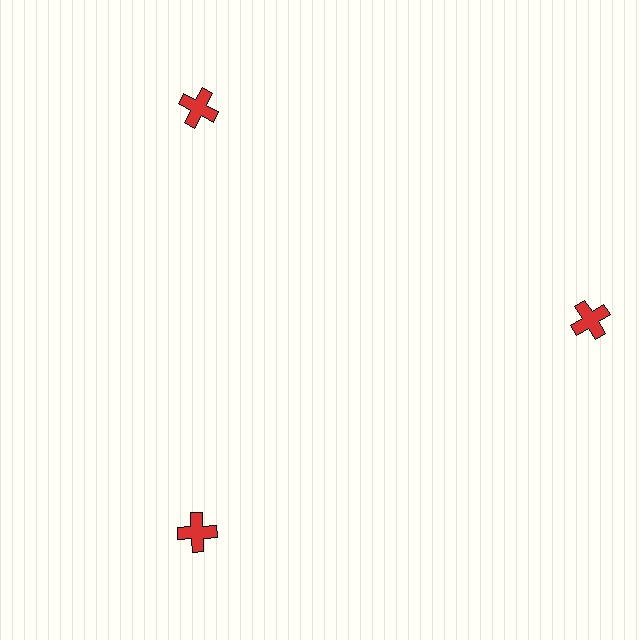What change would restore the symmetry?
The symmetry would be restored by moving it inward, back onto the ring so that all 3 crosses sit at equal angles and equal distance from the center.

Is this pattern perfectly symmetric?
No. The 3 red crosses are arranged in a ring, but one element near the 3 o'clock position is pushed outward from the center, breaking the 3-fold rotational symmetry.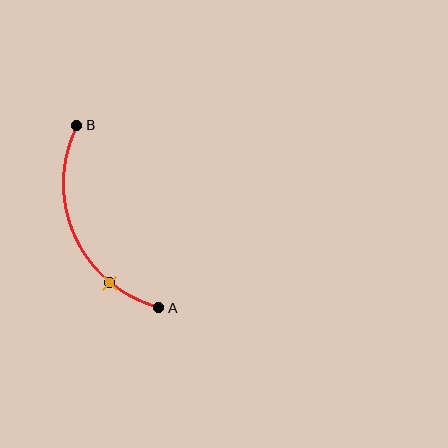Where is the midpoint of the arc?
The arc midpoint is the point on the curve farthest from the straight line joining A and B. It sits to the left of that line.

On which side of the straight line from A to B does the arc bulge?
The arc bulges to the left of the straight line connecting A and B.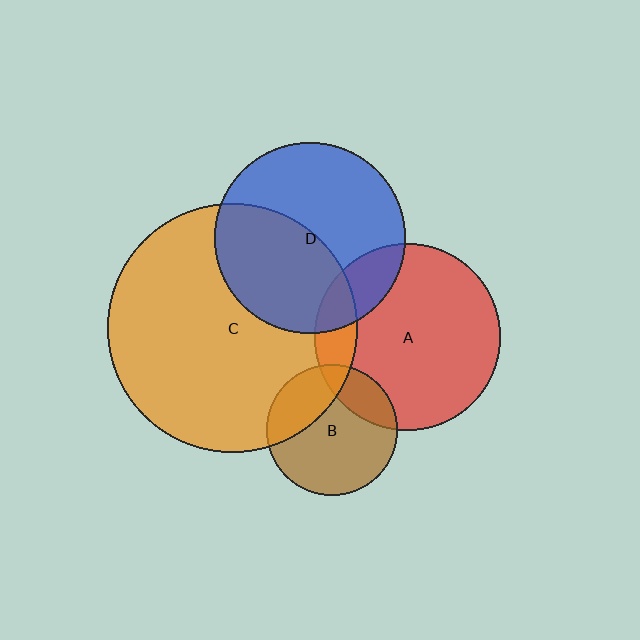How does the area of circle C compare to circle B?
Approximately 3.6 times.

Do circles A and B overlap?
Yes.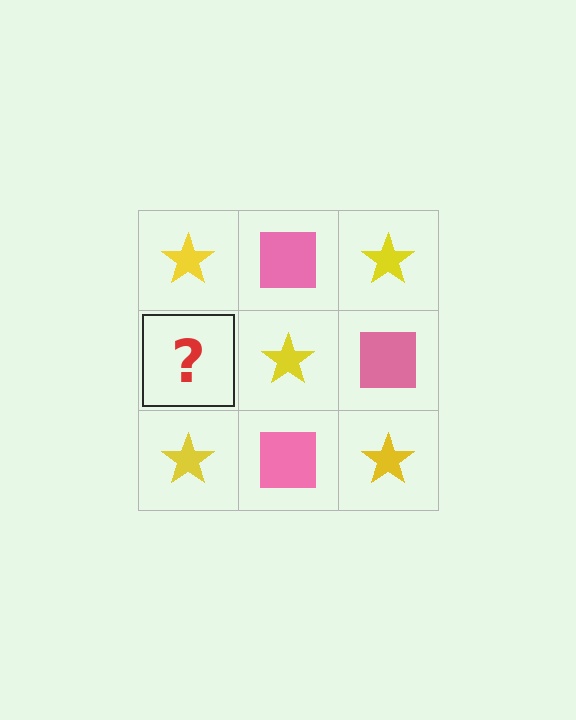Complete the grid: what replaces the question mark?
The question mark should be replaced with a pink square.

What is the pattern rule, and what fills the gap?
The rule is that it alternates yellow star and pink square in a checkerboard pattern. The gap should be filled with a pink square.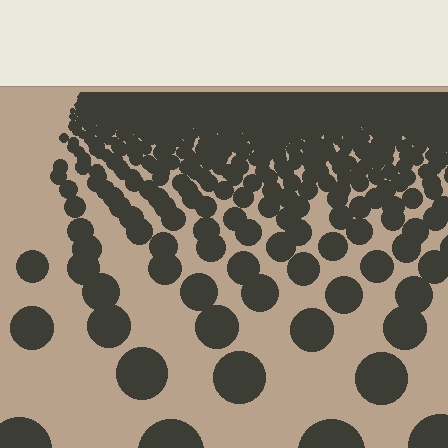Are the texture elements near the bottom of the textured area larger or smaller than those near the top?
Larger. Near the bottom, elements are closer to the viewer and appear at a bigger on-screen size.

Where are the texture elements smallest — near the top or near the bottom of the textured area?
Near the top.